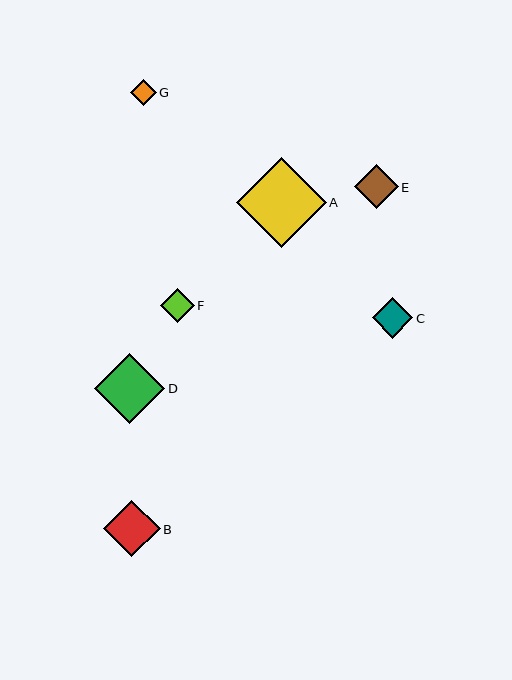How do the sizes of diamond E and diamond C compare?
Diamond E and diamond C are approximately the same size.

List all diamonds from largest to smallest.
From largest to smallest: A, D, B, E, C, F, G.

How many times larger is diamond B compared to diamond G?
Diamond B is approximately 2.2 times the size of diamond G.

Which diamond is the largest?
Diamond A is the largest with a size of approximately 89 pixels.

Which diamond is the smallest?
Diamond G is the smallest with a size of approximately 26 pixels.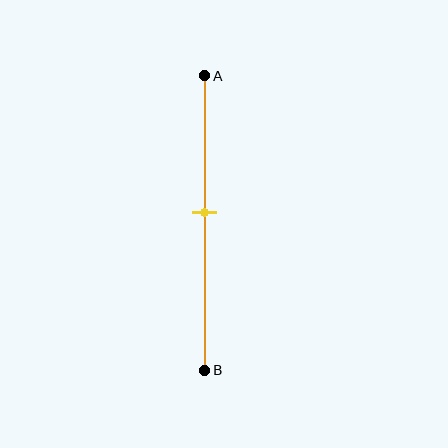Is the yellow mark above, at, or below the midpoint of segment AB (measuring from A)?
The yellow mark is above the midpoint of segment AB.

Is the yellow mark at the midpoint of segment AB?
No, the mark is at about 45% from A, not at the 50% midpoint.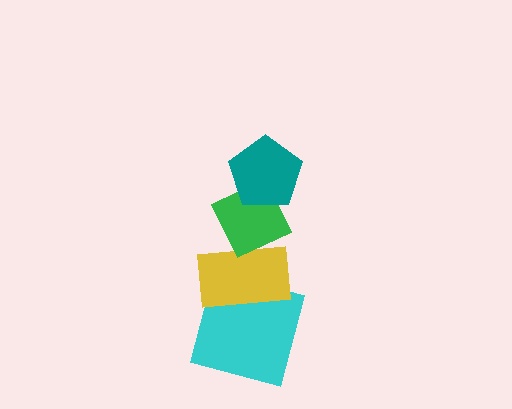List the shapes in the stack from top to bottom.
From top to bottom: the teal pentagon, the green diamond, the yellow rectangle, the cyan square.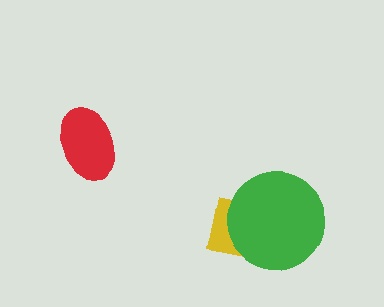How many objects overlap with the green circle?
1 object overlaps with the green circle.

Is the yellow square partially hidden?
Yes, it is partially covered by another shape.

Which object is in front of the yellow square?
The green circle is in front of the yellow square.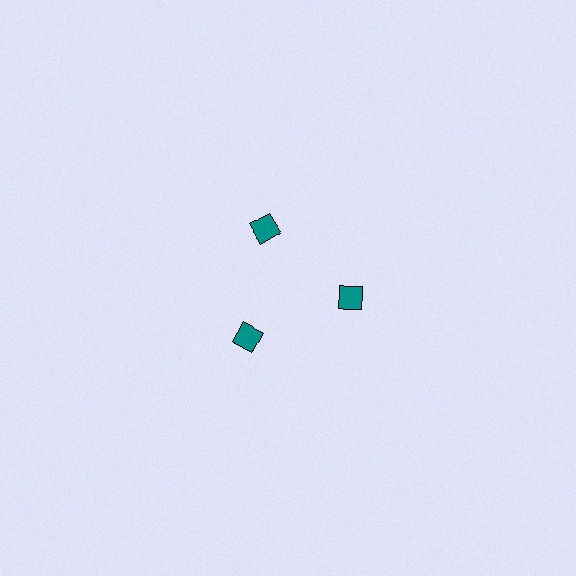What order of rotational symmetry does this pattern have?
This pattern has 3-fold rotational symmetry.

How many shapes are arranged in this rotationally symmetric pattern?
There are 3 shapes, arranged in 3 groups of 1.